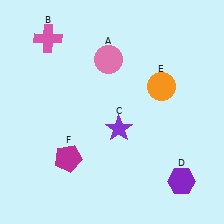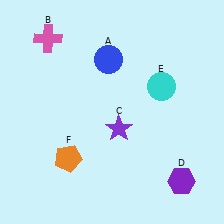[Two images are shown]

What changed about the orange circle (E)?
In Image 1, E is orange. In Image 2, it changed to cyan.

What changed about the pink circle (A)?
In Image 1, A is pink. In Image 2, it changed to blue.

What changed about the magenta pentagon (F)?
In Image 1, F is magenta. In Image 2, it changed to orange.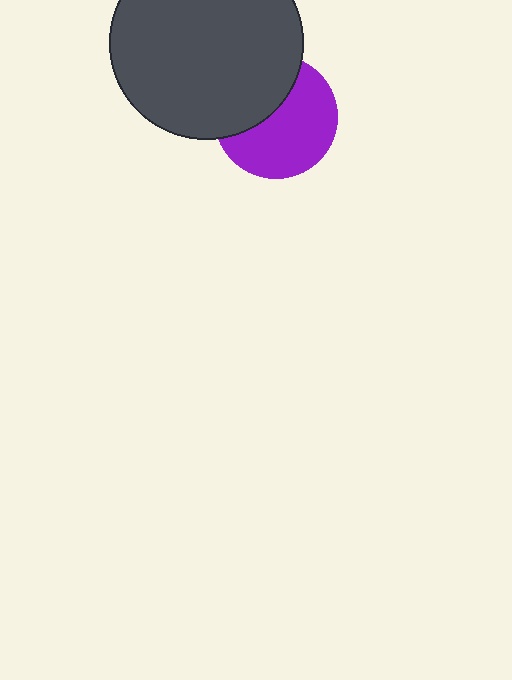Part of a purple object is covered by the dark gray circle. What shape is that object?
It is a circle.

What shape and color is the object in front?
The object in front is a dark gray circle.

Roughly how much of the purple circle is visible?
About half of it is visible (roughly 61%).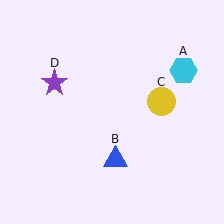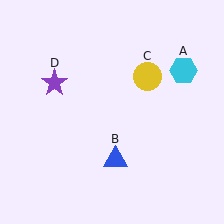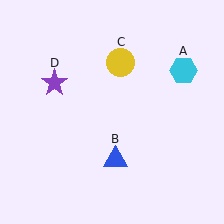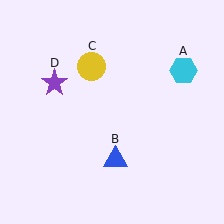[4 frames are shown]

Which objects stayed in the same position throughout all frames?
Cyan hexagon (object A) and blue triangle (object B) and purple star (object D) remained stationary.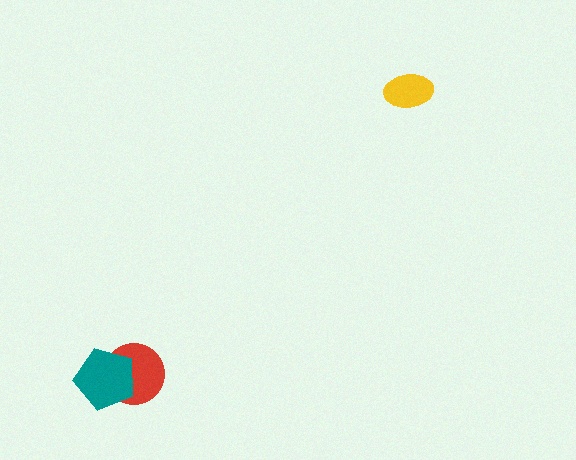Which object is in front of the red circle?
The teal pentagon is in front of the red circle.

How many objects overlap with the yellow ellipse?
0 objects overlap with the yellow ellipse.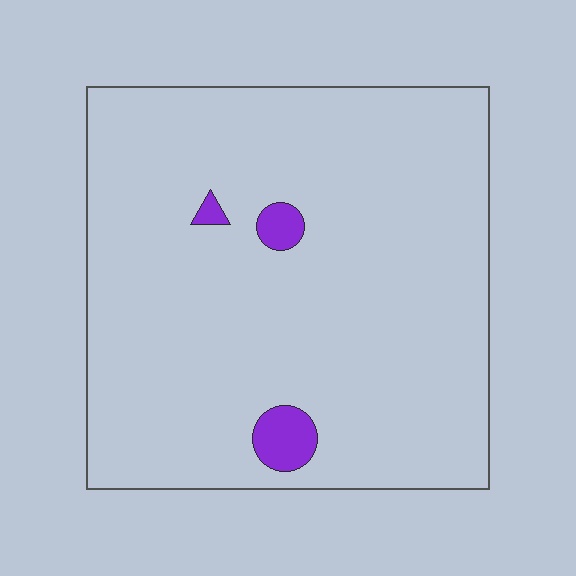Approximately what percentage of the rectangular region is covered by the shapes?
Approximately 5%.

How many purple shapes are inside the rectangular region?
3.